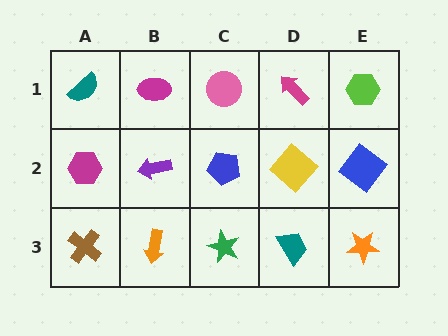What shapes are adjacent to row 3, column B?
A purple arrow (row 2, column B), a brown cross (row 3, column A), a green star (row 3, column C).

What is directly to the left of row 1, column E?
A magenta arrow.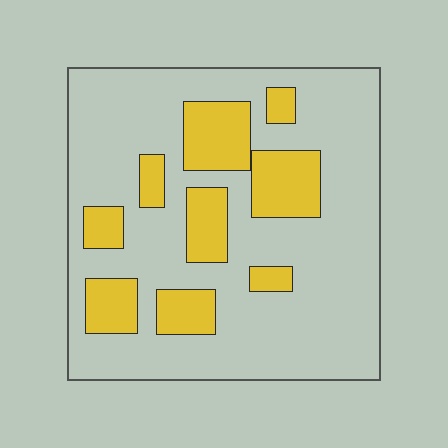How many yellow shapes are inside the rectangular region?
9.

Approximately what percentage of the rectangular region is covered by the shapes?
Approximately 25%.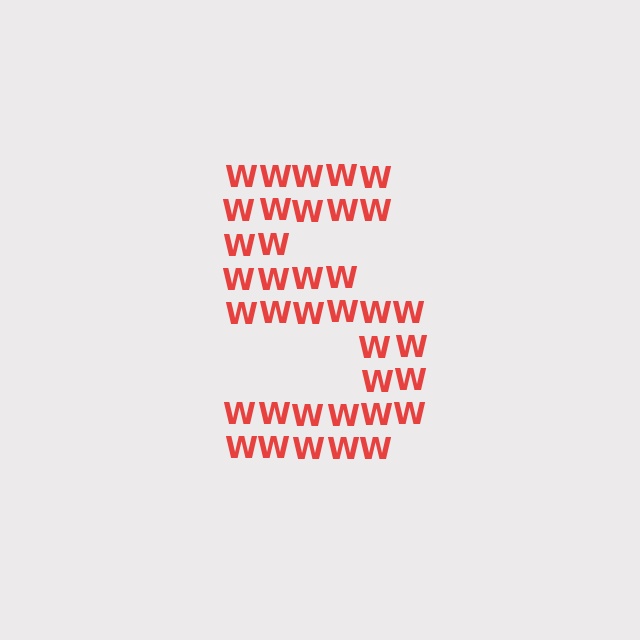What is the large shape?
The large shape is the digit 5.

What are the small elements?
The small elements are letter W's.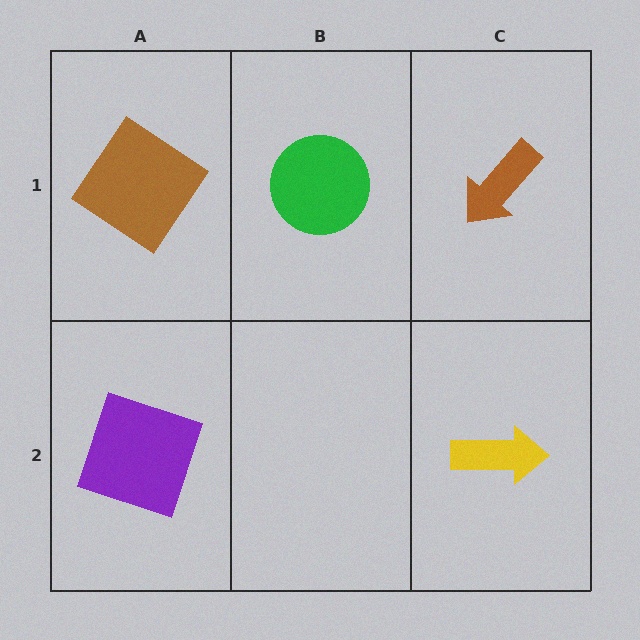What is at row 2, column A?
A purple square.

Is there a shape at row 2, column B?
No, that cell is empty.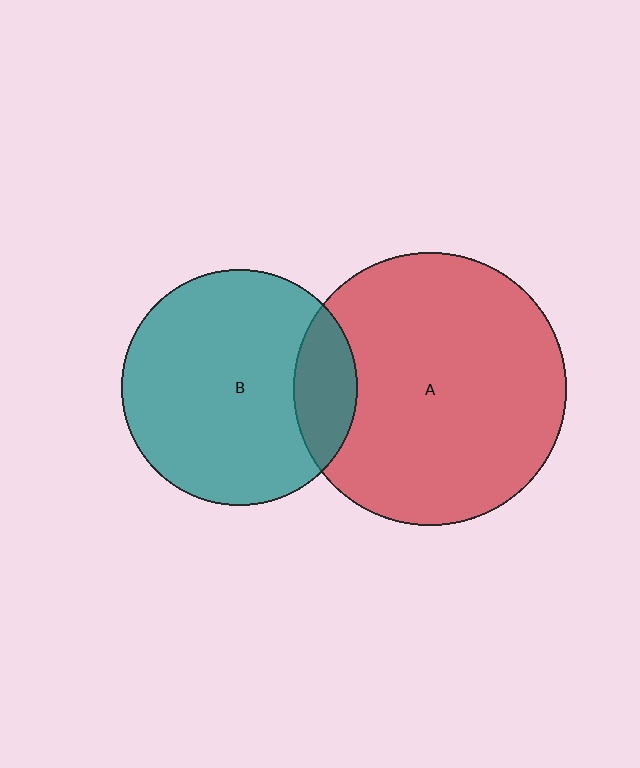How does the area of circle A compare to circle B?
Approximately 1.3 times.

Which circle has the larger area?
Circle A (red).